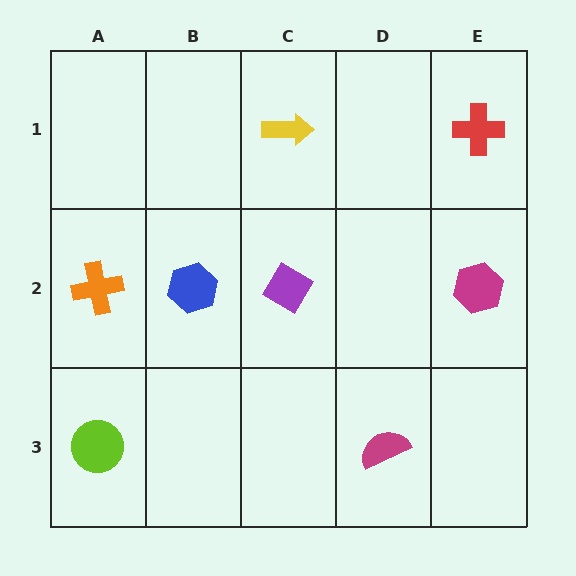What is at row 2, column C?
A purple diamond.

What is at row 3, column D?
A magenta semicircle.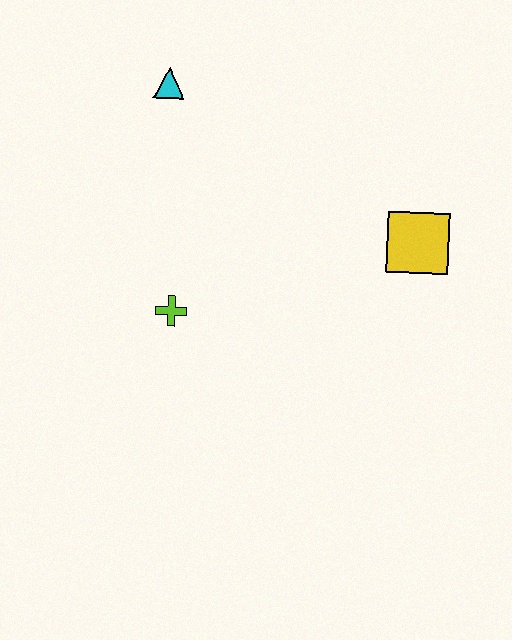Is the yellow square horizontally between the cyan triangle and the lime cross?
No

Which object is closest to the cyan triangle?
The lime cross is closest to the cyan triangle.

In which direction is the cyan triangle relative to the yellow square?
The cyan triangle is to the left of the yellow square.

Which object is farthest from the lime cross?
The yellow square is farthest from the lime cross.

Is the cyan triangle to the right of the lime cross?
No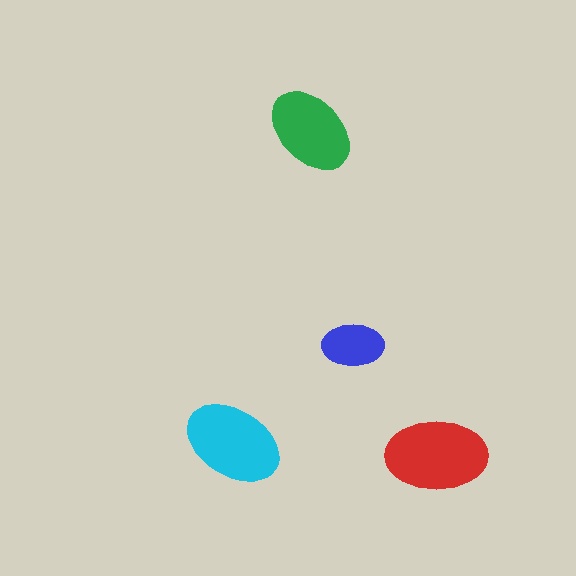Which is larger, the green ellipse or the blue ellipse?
The green one.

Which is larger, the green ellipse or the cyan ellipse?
The cyan one.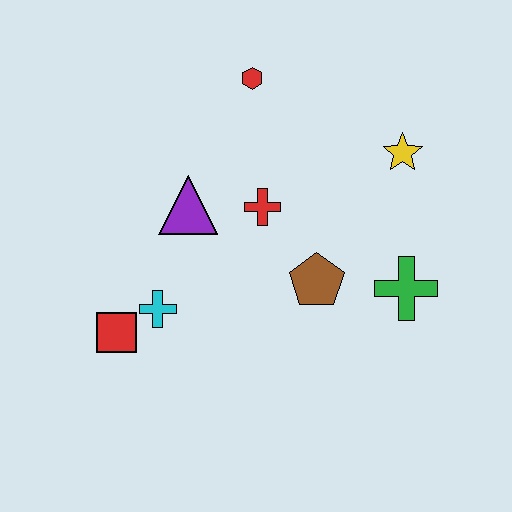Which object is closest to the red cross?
The purple triangle is closest to the red cross.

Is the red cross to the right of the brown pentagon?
No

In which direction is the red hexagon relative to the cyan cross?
The red hexagon is above the cyan cross.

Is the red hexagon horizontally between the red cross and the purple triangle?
Yes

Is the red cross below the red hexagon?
Yes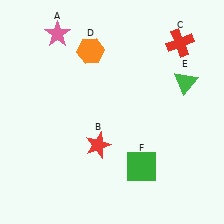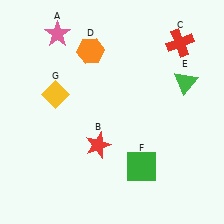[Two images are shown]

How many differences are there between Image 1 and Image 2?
There is 1 difference between the two images.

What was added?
A yellow diamond (G) was added in Image 2.